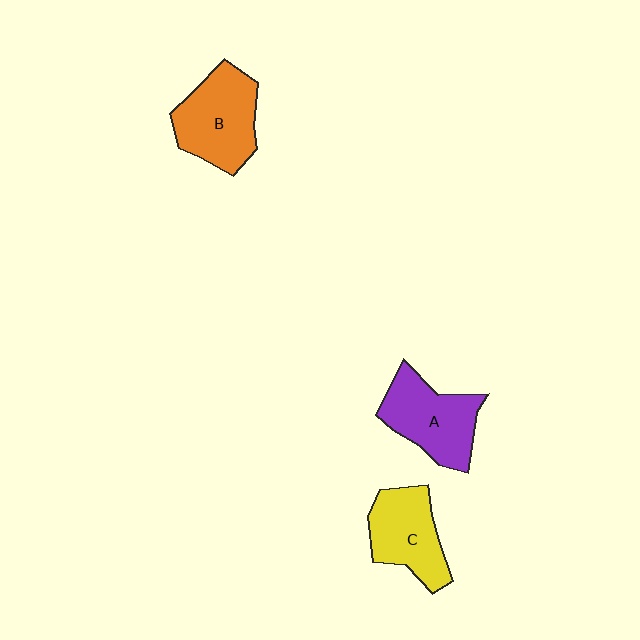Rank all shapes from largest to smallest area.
From largest to smallest: B (orange), A (purple), C (yellow).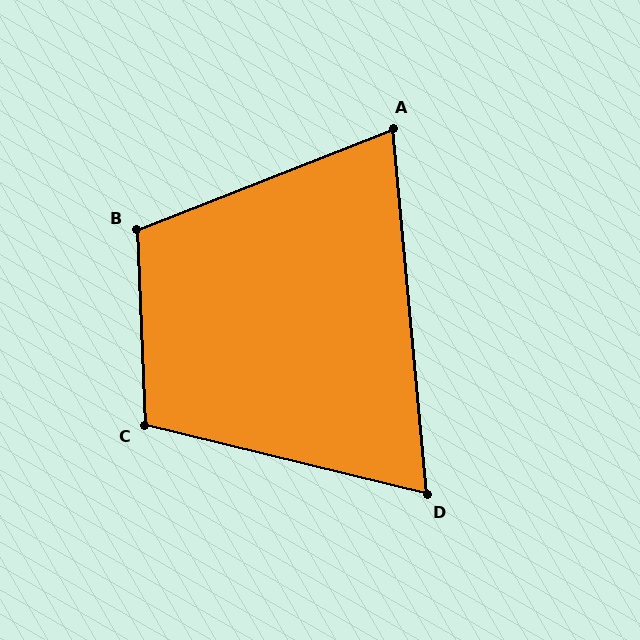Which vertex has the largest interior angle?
B, at approximately 109 degrees.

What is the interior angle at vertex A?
Approximately 74 degrees (acute).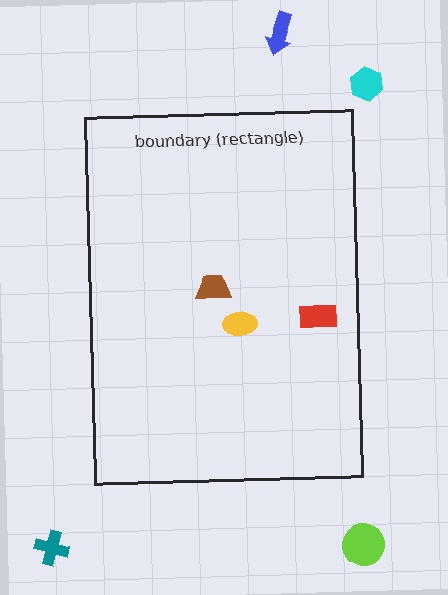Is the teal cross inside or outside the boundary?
Outside.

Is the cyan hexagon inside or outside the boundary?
Outside.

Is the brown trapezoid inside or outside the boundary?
Inside.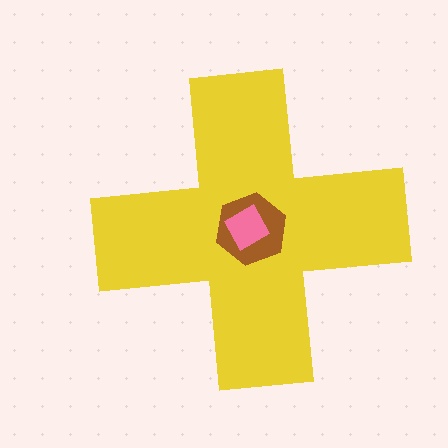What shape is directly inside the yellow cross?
The brown hexagon.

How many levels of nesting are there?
3.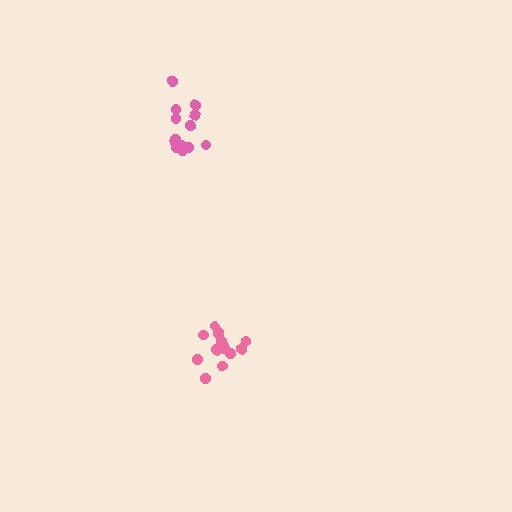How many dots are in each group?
Group 1: 13 dots, Group 2: 14 dots (27 total).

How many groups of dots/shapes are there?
There are 2 groups.